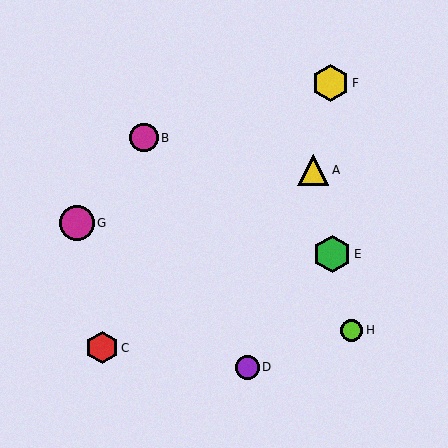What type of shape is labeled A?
Shape A is a yellow triangle.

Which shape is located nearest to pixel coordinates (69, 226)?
The magenta circle (labeled G) at (77, 223) is nearest to that location.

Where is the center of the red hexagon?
The center of the red hexagon is at (102, 348).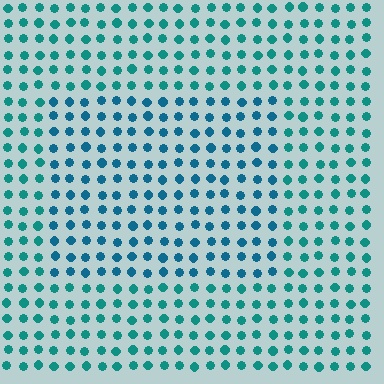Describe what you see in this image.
The image is filled with small teal elements in a uniform arrangement. A rectangle-shaped region is visible where the elements are tinted to a slightly different hue, forming a subtle color boundary.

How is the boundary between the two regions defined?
The boundary is defined purely by a slight shift in hue (about 23 degrees). Spacing, size, and orientation are identical on both sides.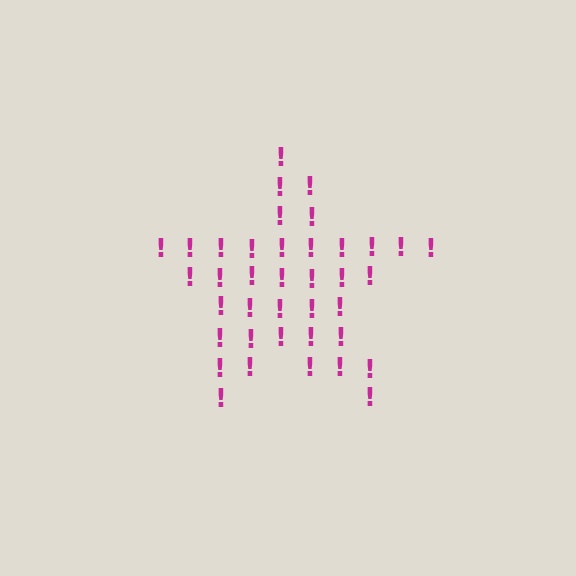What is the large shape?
The large shape is a star.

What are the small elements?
The small elements are exclamation marks.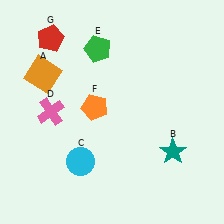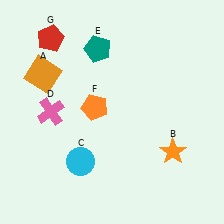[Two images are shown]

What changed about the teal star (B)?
In Image 1, B is teal. In Image 2, it changed to orange.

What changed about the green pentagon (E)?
In Image 1, E is green. In Image 2, it changed to teal.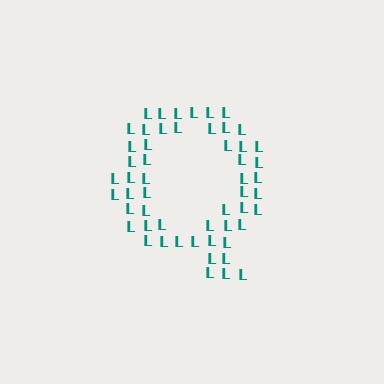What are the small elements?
The small elements are letter L's.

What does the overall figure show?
The overall figure shows the letter Q.